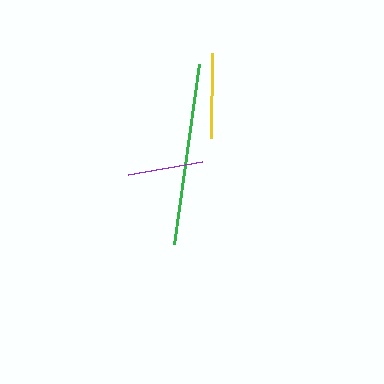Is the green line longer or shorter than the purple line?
The green line is longer than the purple line.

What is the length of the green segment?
The green segment is approximately 181 pixels long.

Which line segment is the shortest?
The purple line is the shortest at approximately 76 pixels.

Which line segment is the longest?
The green line is the longest at approximately 181 pixels.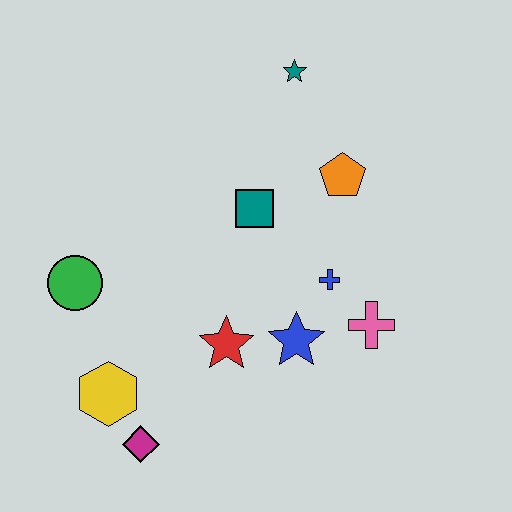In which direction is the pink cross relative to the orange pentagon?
The pink cross is below the orange pentagon.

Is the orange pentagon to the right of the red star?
Yes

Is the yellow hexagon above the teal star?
No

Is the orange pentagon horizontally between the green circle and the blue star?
No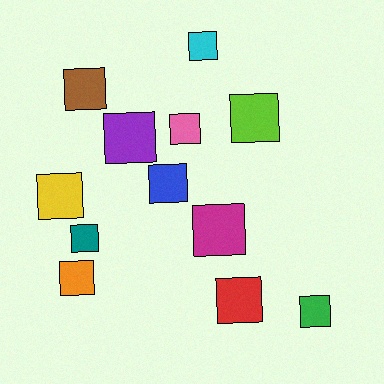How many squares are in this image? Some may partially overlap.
There are 12 squares.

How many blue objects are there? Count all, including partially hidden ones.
There is 1 blue object.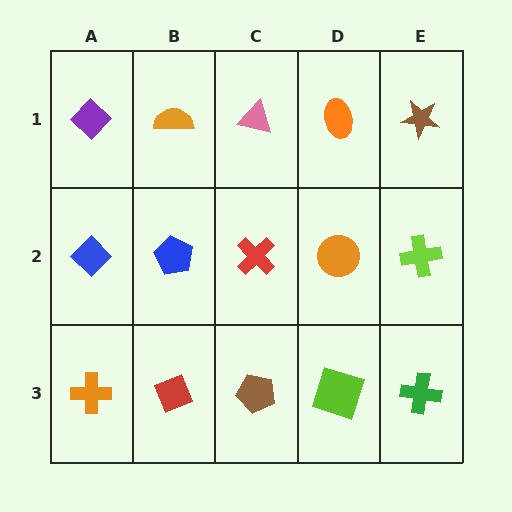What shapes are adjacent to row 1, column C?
A red cross (row 2, column C), an orange semicircle (row 1, column B), an orange ellipse (row 1, column D).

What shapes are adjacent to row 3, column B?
A blue pentagon (row 2, column B), an orange cross (row 3, column A), a brown pentagon (row 3, column C).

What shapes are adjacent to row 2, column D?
An orange ellipse (row 1, column D), a lime square (row 3, column D), a red cross (row 2, column C), a lime cross (row 2, column E).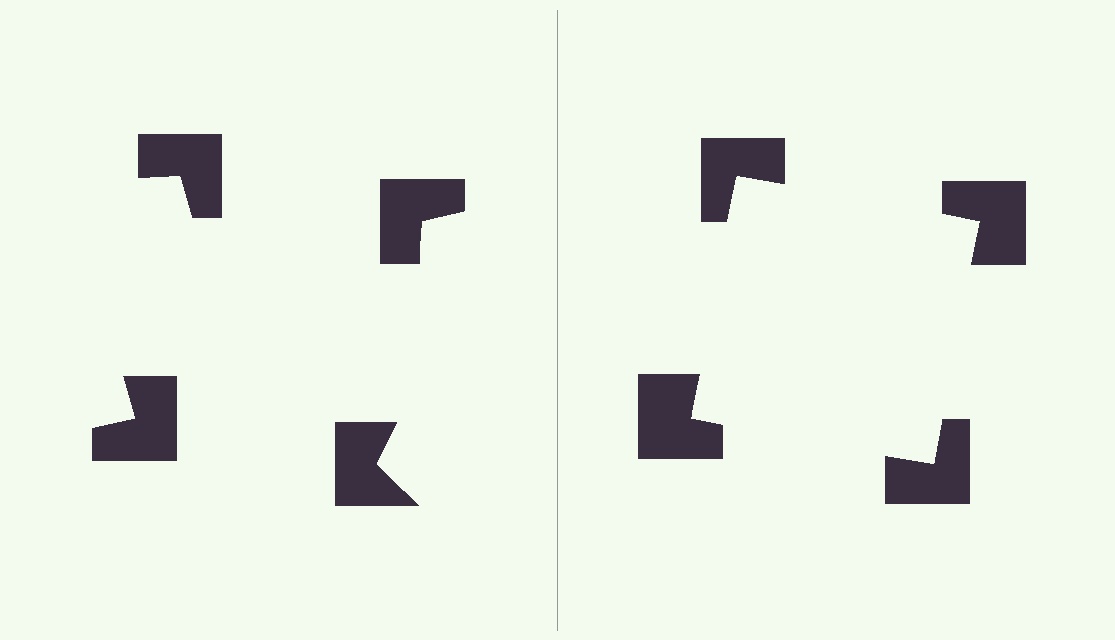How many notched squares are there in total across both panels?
8 — 4 on each side.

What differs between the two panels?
The notched squares are positioned identically on both sides; only the wedge orientations differ. On the right they align to a square; on the left they are misaligned.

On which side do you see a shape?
An illusory square appears on the right side. On the left side the wedge cuts are rotated, so no coherent shape forms.